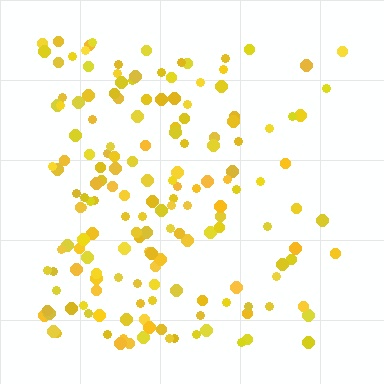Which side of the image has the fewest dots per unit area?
The right.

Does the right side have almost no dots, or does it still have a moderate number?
Still a moderate number, just noticeably fewer than the left.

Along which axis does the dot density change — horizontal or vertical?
Horizontal.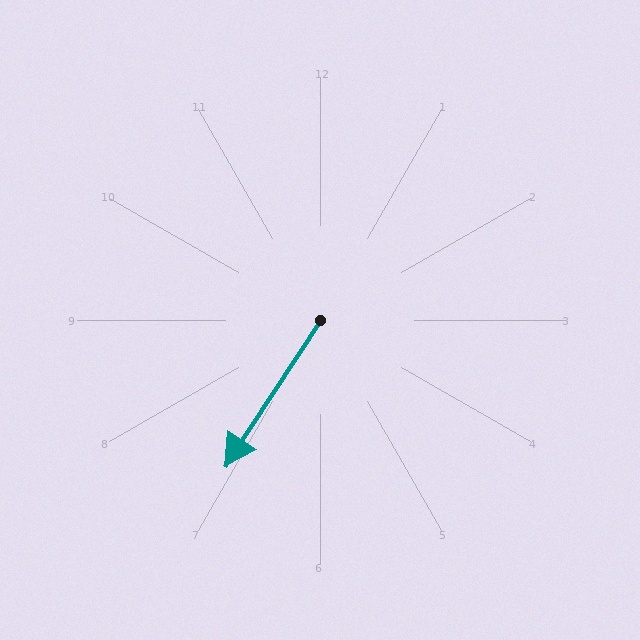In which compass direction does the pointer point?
Southwest.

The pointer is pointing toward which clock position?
Roughly 7 o'clock.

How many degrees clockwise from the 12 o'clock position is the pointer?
Approximately 213 degrees.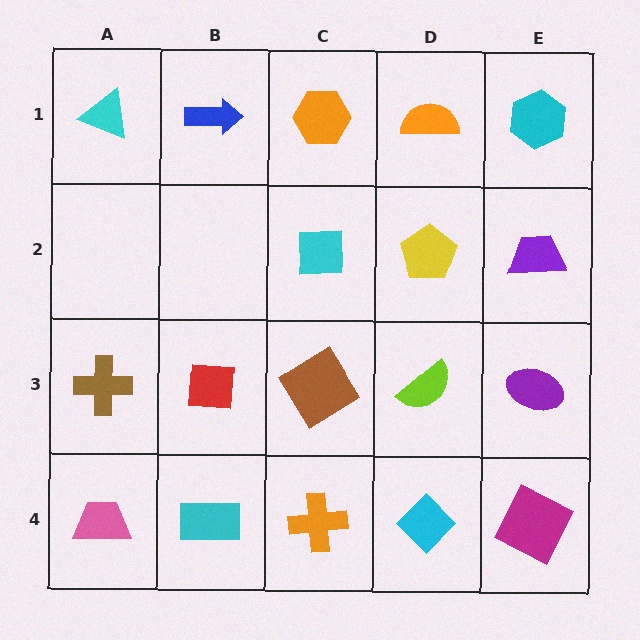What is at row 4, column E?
A magenta square.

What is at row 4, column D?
A cyan diamond.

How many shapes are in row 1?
5 shapes.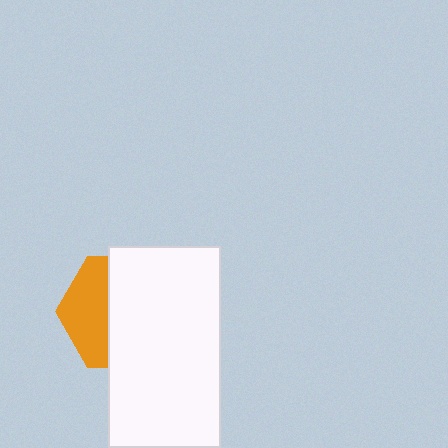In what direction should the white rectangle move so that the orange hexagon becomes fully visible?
The white rectangle should move right. That is the shortest direction to clear the overlap and leave the orange hexagon fully visible.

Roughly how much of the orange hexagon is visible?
A small part of it is visible (roughly 37%).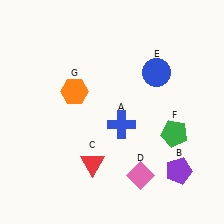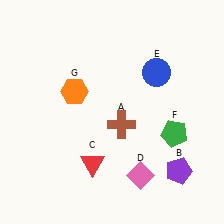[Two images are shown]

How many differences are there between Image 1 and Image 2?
There is 1 difference between the two images.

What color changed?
The cross (A) changed from blue in Image 1 to brown in Image 2.